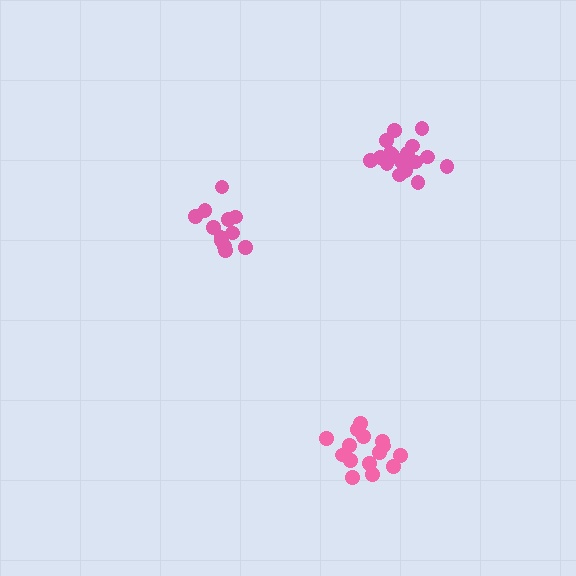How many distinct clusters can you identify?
There are 3 distinct clusters.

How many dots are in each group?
Group 1: 16 dots, Group 2: 12 dots, Group 3: 17 dots (45 total).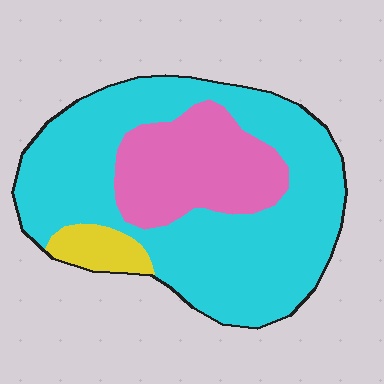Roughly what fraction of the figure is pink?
Pink takes up about one quarter (1/4) of the figure.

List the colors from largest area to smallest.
From largest to smallest: cyan, pink, yellow.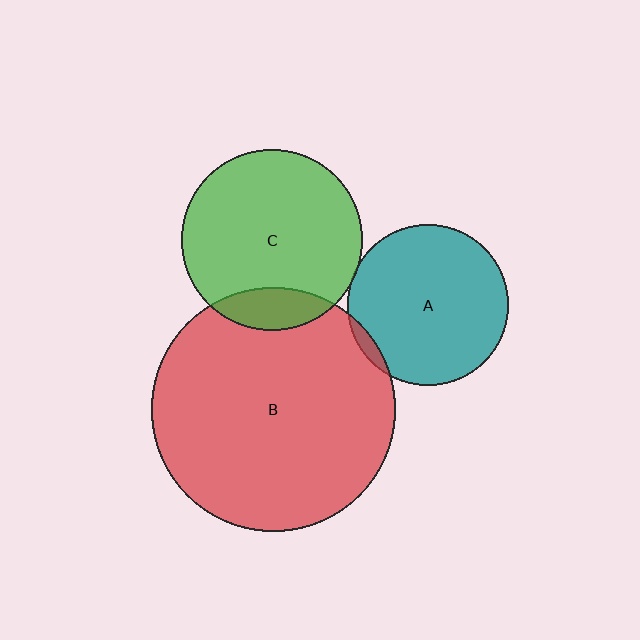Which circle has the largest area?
Circle B (red).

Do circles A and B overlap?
Yes.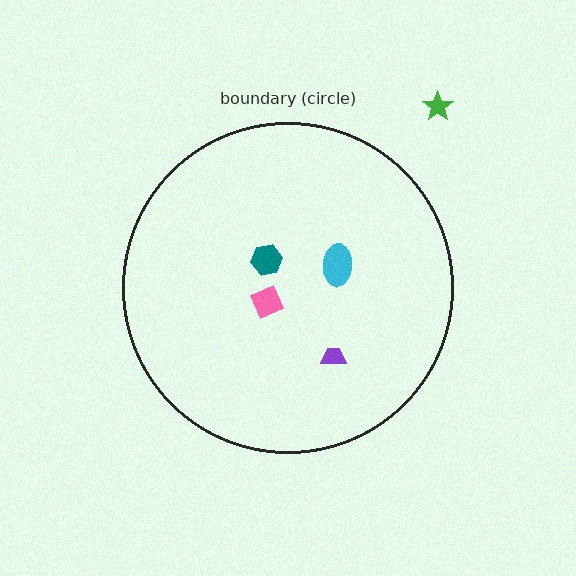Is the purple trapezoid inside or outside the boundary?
Inside.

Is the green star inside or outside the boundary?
Outside.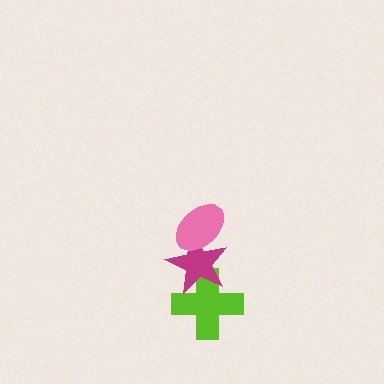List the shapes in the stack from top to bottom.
From top to bottom: the pink ellipse, the magenta star, the lime cross.